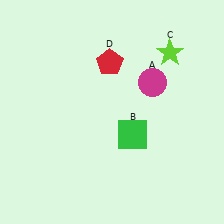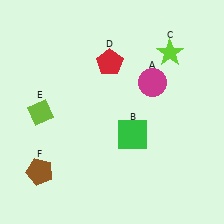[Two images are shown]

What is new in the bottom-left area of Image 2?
A brown pentagon (F) was added in the bottom-left area of Image 2.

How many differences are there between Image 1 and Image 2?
There are 2 differences between the two images.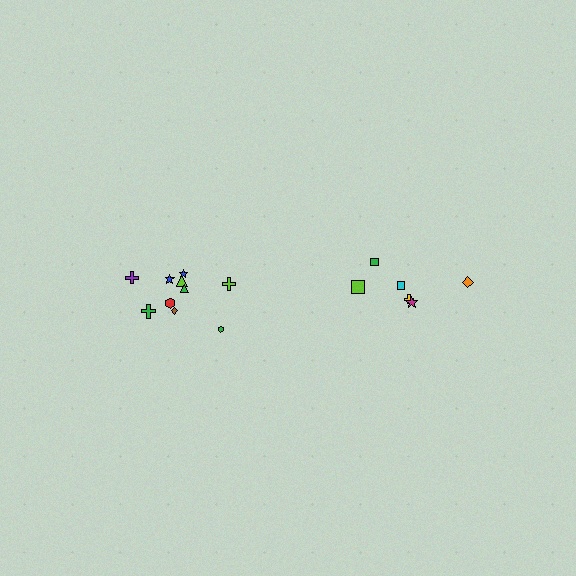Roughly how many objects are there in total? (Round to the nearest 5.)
Roughly 15 objects in total.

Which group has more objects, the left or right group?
The left group.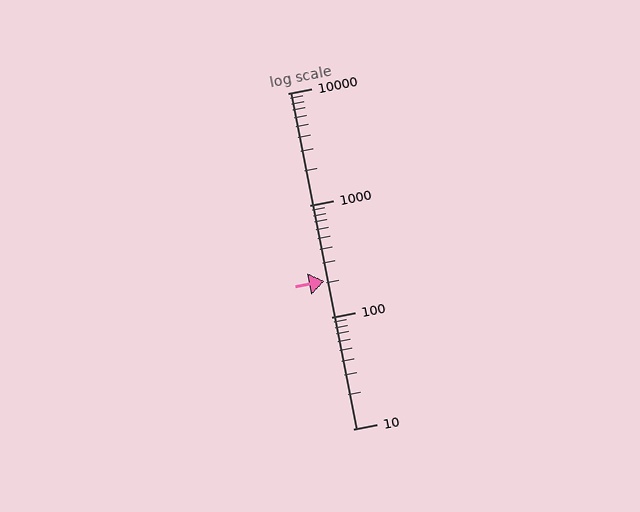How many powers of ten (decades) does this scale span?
The scale spans 3 decades, from 10 to 10000.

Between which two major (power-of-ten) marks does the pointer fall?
The pointer is between 100 and 1000.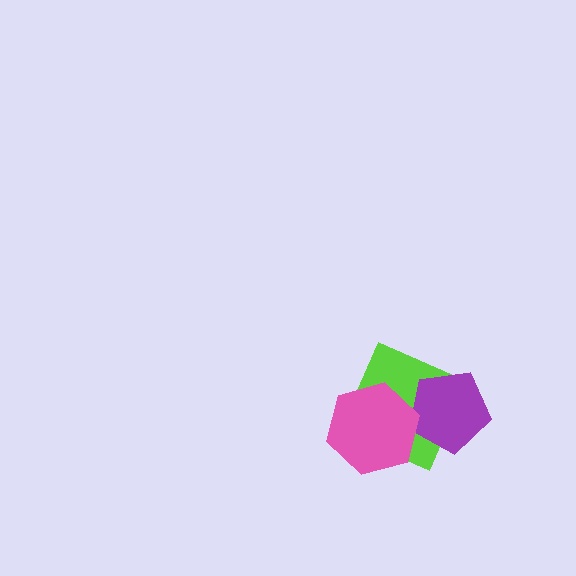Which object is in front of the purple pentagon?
The pink hexagon is in front of the purple pentagon.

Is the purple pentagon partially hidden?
Yes, it is partially covered by another shape.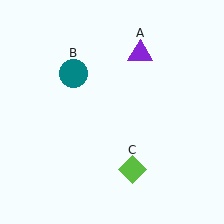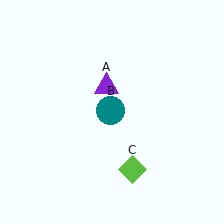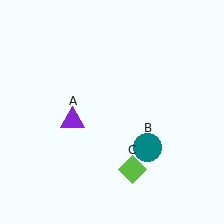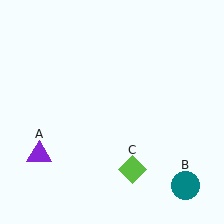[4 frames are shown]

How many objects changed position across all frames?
2 objects changed position: purple triangle (object A), teal circle (object B).